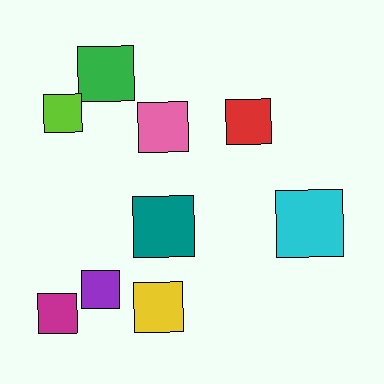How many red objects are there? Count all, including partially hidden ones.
There is 1 red object.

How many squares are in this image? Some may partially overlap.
There are 9 squares.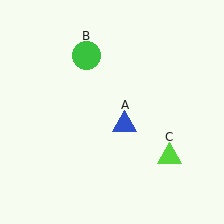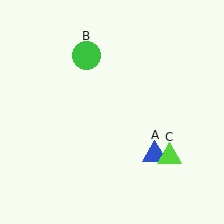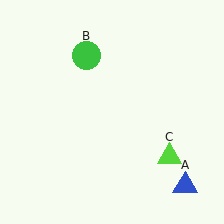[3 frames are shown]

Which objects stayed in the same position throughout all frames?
Green circle (object B) and lime triangle (object C) remained stationary.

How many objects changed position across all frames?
1 object changed position: blue triangle (object A).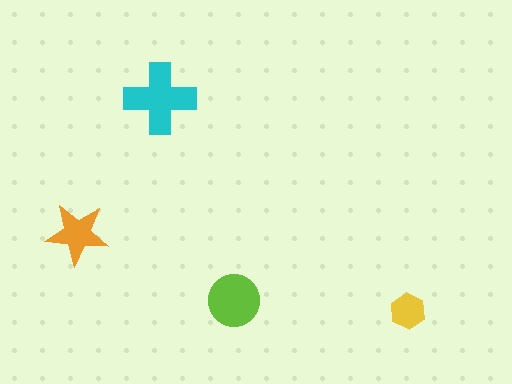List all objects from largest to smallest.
The cyan cross, the lime circle, the orange star, the yellow hexagon.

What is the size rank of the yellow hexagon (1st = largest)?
4th.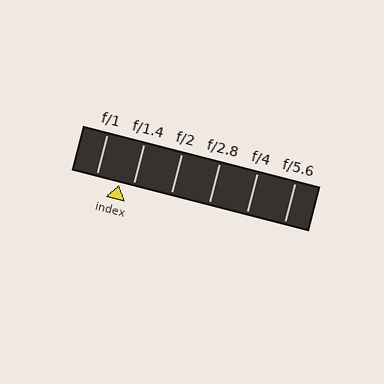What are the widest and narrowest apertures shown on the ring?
The widest aperture shown is f/1 and the narrowest is f/5.6.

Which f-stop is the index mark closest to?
The index mark is closest to f/1.4.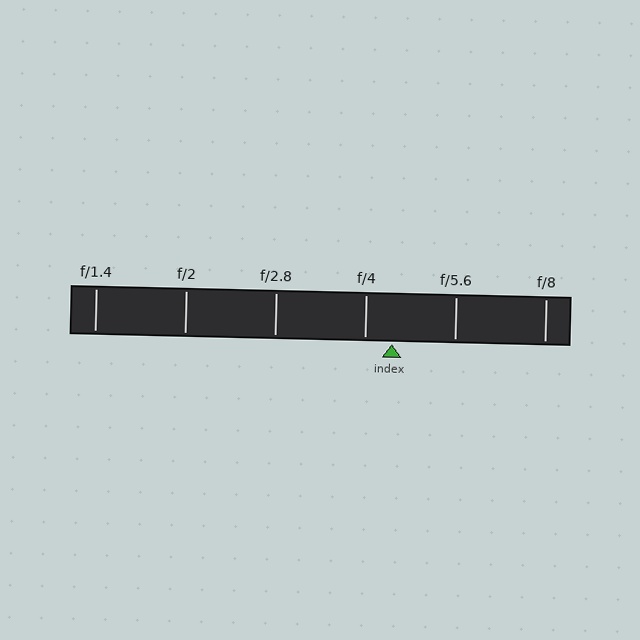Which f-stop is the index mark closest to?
The index mark is closest to f/4.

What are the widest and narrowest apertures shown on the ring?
The widest aperture shown is f/1.4 and the narrowest is f/8.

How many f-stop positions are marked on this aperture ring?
There are 6 f-stop positions marked.